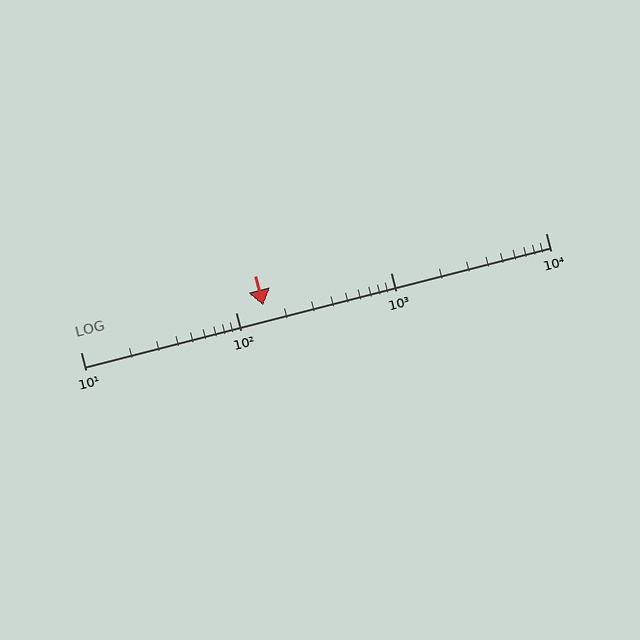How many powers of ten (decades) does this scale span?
The scale spans 3 decades, from 10 to 10000.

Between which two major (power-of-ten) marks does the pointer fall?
The pointer is between 100 and 1000.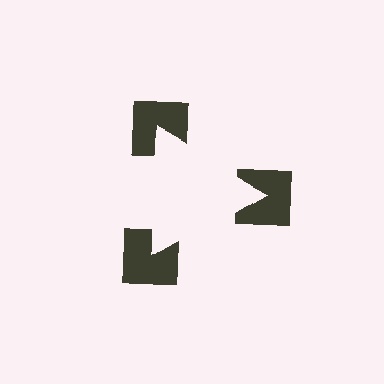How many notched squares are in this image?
There are 3 — one at each vertex of the illusory triangle.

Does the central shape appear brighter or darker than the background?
It typically appears slightly brighter than the background, even though no actual brightness change is drawn.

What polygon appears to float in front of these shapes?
An illusory triangle — its edges are inferred from the aligned wedge cuts in the notched squares, not physically drawn.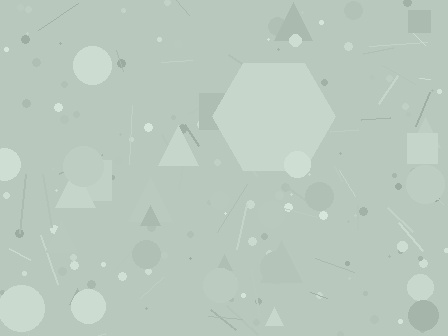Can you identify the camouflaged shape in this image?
The camouflaged shape is a hexagon.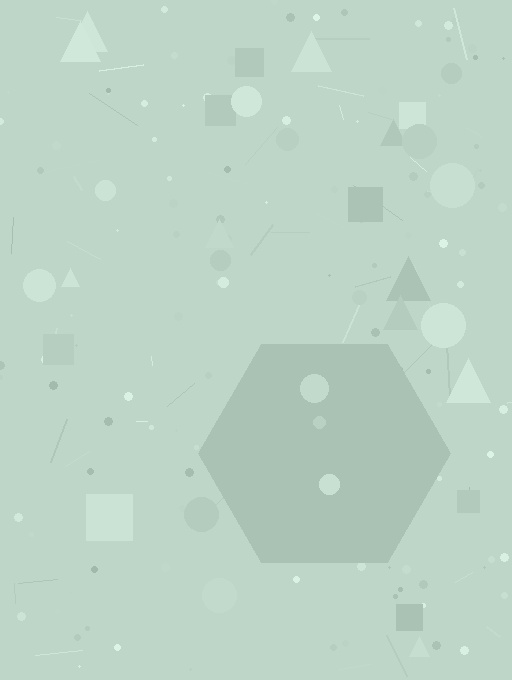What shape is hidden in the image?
A hexagon is hidden in the image.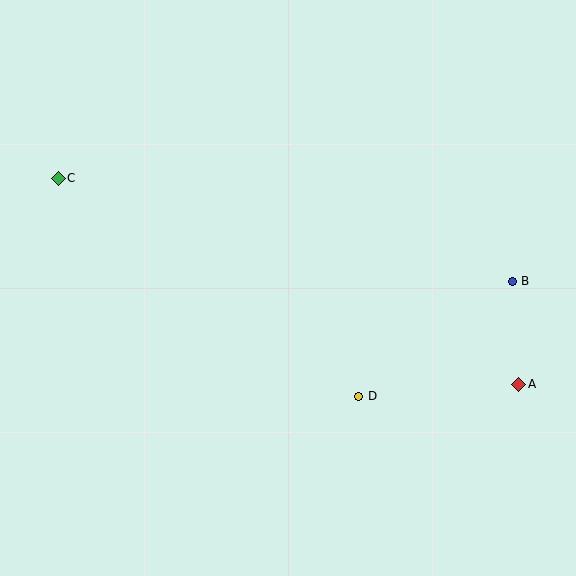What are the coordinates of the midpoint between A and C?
The midpoint between A and C is at (288, 281).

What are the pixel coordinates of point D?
Point D is at (359, 396).